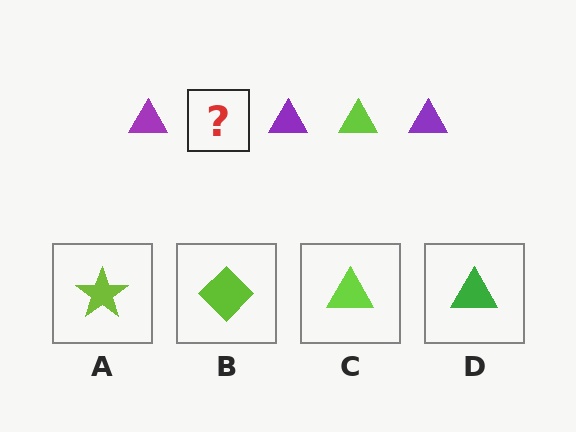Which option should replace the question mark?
Option C.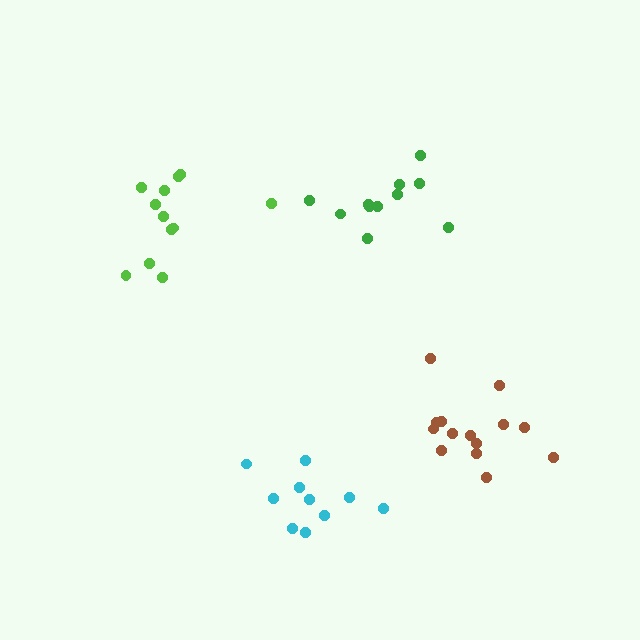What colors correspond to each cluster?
The clusters are colored: green, lime, brown, cyan.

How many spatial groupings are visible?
There are 4 spatial groupings.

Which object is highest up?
The green cluster is topmost.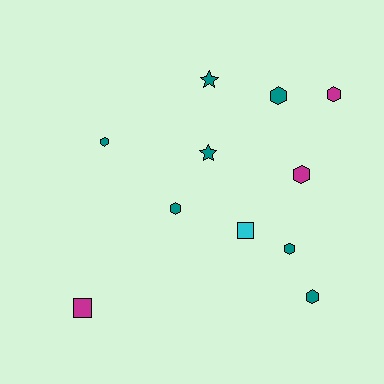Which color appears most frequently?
Teal, with 7 objects.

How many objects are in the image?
There are 11 objects.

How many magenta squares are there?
There is 1 magenta square.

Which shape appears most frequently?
Hexagon, with 7 objects.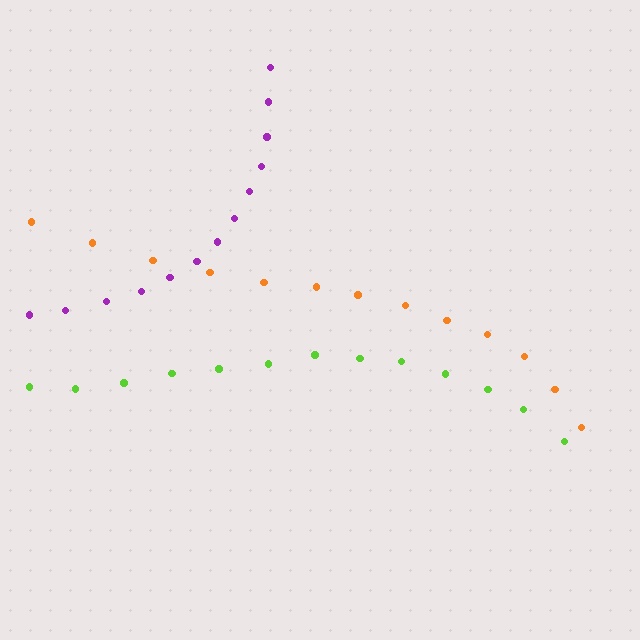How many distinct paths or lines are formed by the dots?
There are 3 distinct paths.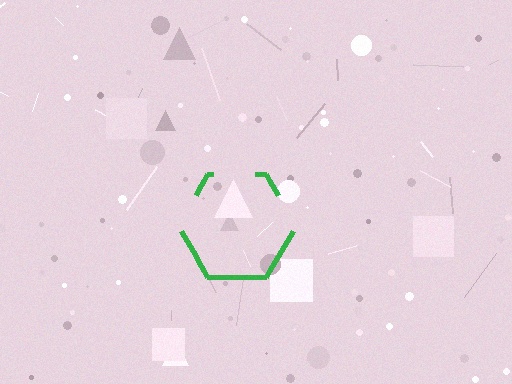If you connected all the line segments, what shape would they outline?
They would outline a hexagon.